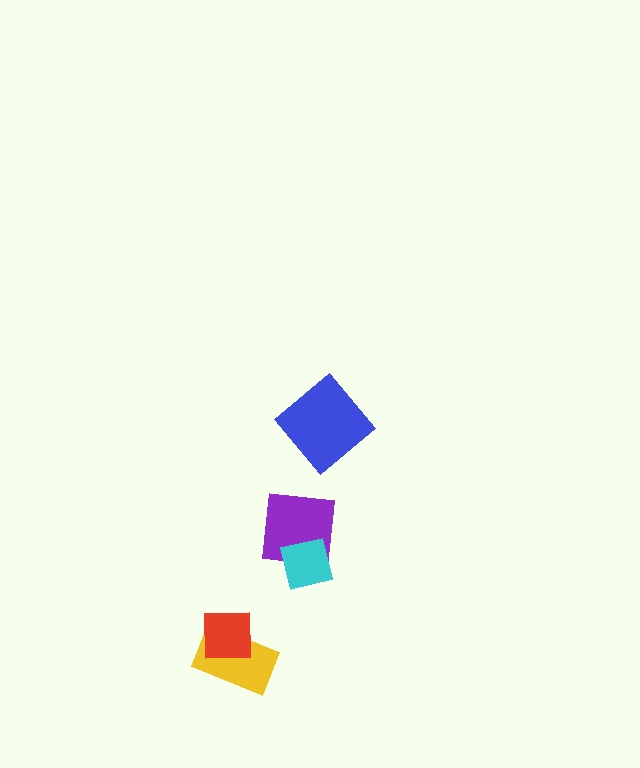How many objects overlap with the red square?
1 object overlaps with the red square.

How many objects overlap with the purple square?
1 object overlaps with the purple square.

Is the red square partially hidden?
No, no other shape covers it.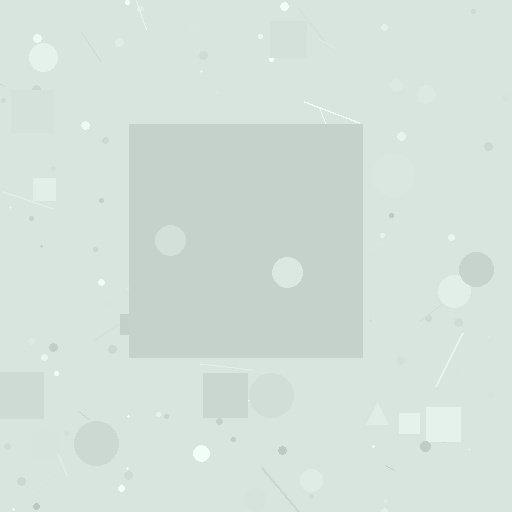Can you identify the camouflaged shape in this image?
The camouflaged shape is a square.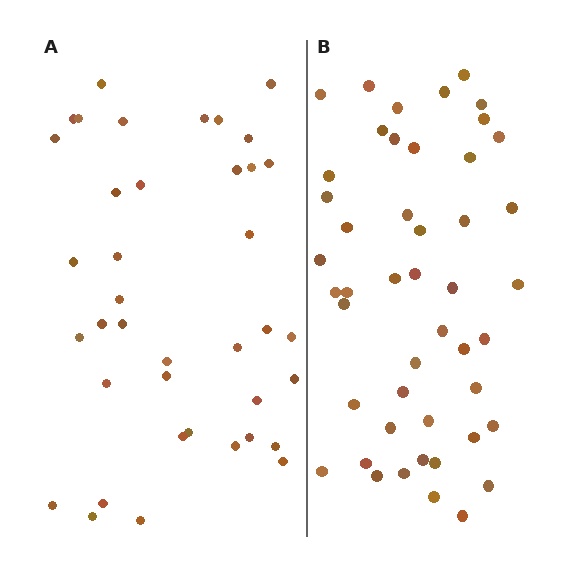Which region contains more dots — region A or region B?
Region B (the right region) has more dots.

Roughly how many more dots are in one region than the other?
Region B has roughly 8 or so more dots than region A.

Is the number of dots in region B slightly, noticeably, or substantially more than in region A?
Region B has only slightly more — the two regions are fairly close. The ratio is roughly 1.2 to 1.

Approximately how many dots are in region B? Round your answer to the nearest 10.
About 50 dots. (The exact count is 47, which rounds to 50.)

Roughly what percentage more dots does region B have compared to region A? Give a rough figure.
About 20% more.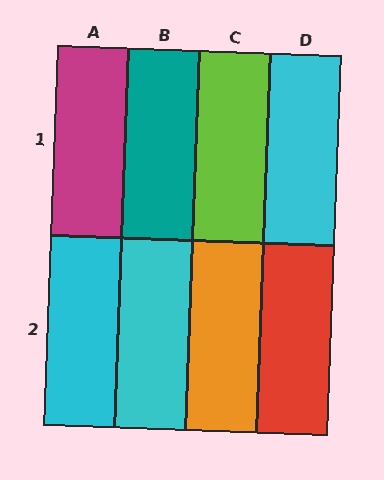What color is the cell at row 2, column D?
Red.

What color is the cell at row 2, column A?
Cyan.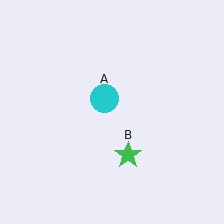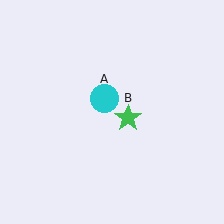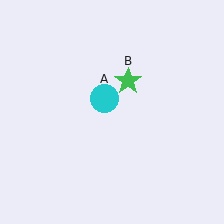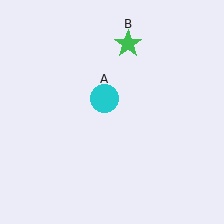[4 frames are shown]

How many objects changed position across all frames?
1 object changed position: green star (object B).